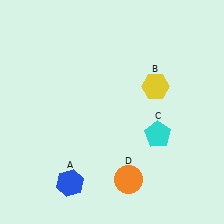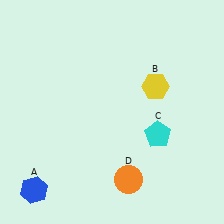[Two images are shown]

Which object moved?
The blue hexagon (A) moved left.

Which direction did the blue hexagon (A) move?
The blue hexagon (A) moved left.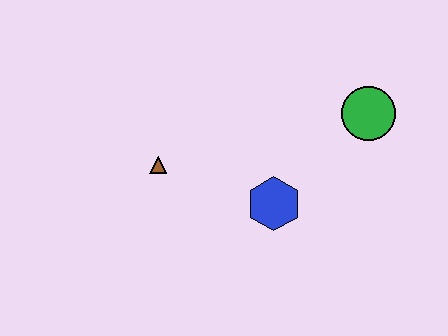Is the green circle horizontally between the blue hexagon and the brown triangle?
No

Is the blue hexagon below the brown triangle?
Yes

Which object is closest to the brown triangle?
The blue hexagon is closest to the brown triangle.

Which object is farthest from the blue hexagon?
The green circle is farthest from the blue hexagon.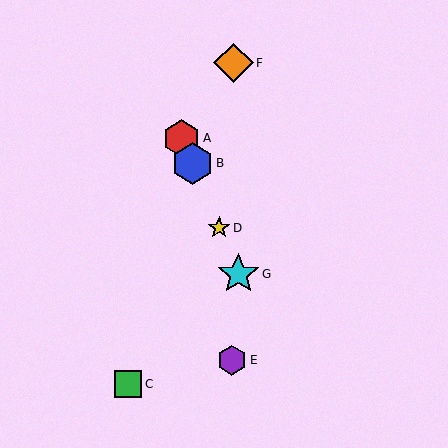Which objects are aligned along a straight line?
Objects A, B, D, G are aligned along a straight line.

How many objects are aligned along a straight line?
4 objects (A, B, D, G) are aligned along a straight line.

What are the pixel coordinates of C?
Object C is at (128, 384).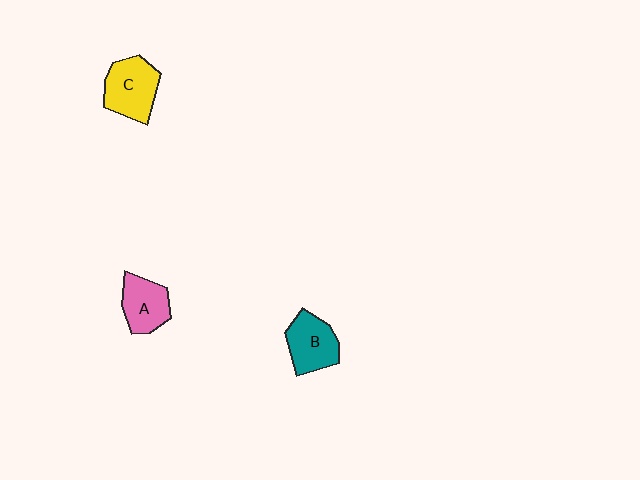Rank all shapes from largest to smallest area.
From largest to smallest: C (yellow), B (teal), A (pink).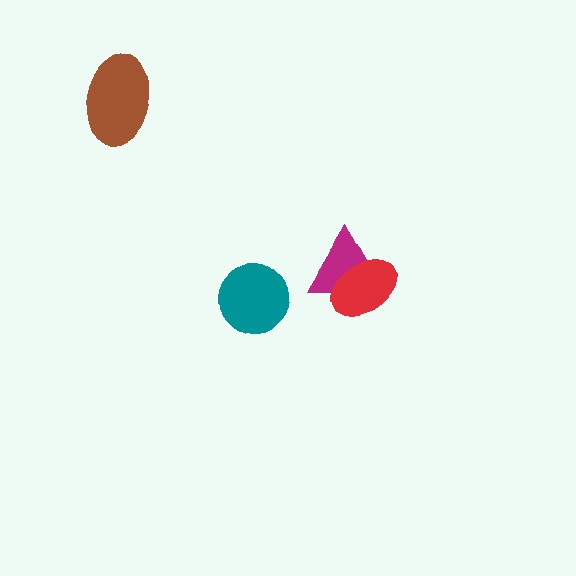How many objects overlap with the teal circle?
0 objects overlap with the teal circle.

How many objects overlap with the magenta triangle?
1 object overlaps with the magenta triangle.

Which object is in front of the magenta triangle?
The red ellipse is in front of the magenta triangle.